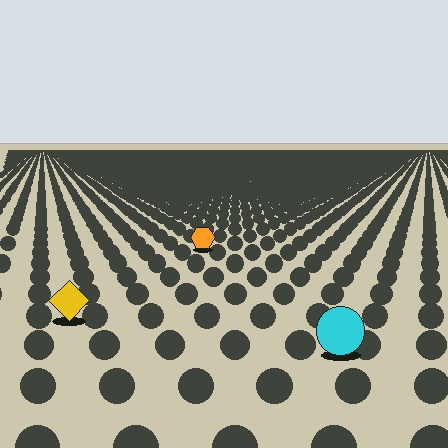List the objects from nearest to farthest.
From nearest to farthest: the cyan circle, the yellow diamond, the orange hexagon.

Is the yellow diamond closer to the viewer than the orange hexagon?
Yes. The yellow diamond is closer — you can tell from the texture gradient: the ground texture is coarser near it.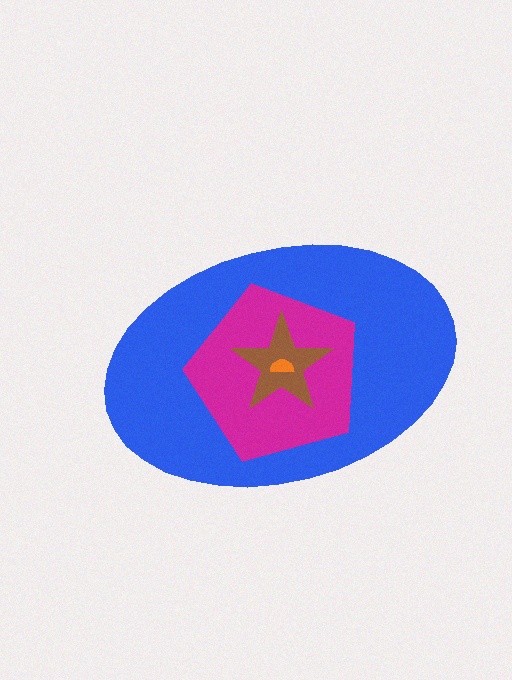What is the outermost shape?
The blue ellipse.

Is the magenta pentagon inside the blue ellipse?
Yes.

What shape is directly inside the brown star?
The orange semicircle.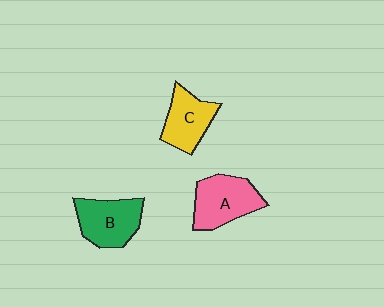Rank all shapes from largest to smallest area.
From largest to smallest: A (pink), B (green), C (yellow).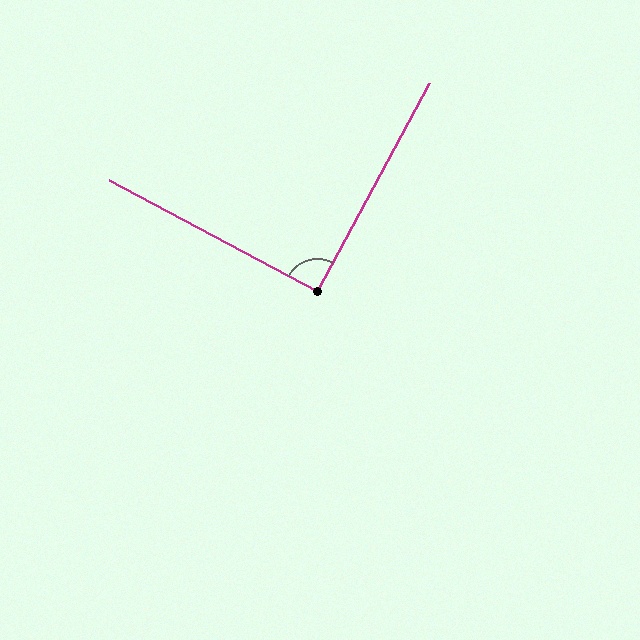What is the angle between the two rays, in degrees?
Approximately 90 degrees.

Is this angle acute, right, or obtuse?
It is approximately a right angle.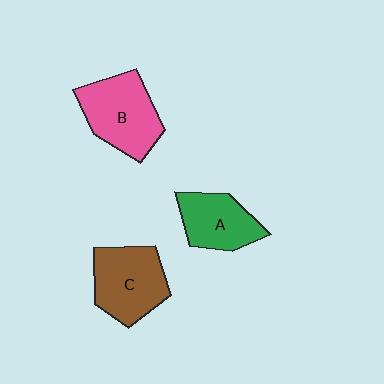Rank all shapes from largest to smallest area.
From largest to smallest: B (pink), C (brown), A (green).